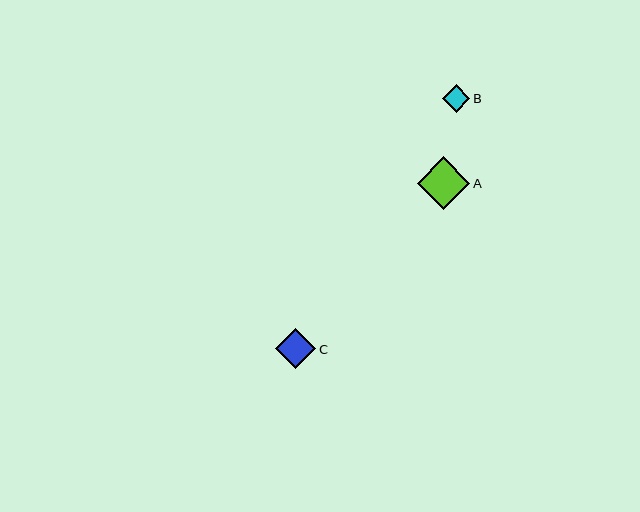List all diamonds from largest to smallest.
From largest to smallest: A, C, B.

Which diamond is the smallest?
Diamond B is the smallest with a size of approximately 27 pixels.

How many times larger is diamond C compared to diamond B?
Diamond C is approximately 1.5 times the size of diamond B.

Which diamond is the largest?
Diamond A is the largest with a size of approximately 53 pixels.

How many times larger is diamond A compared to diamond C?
Diamond A is approximately 1.3 times the size of diamond C.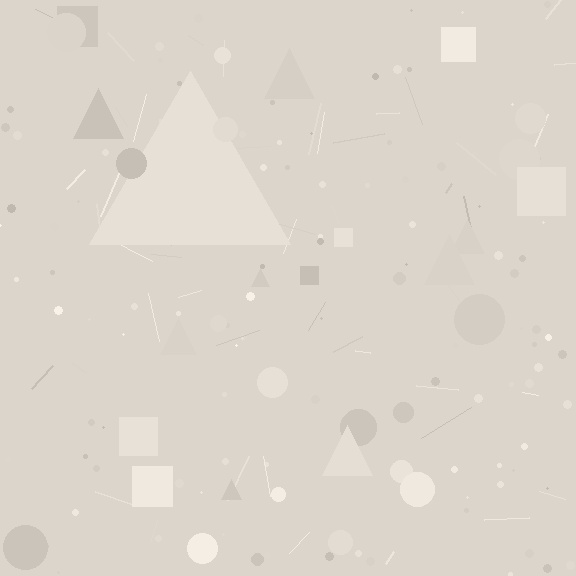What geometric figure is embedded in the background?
A triangle is embedded in the background.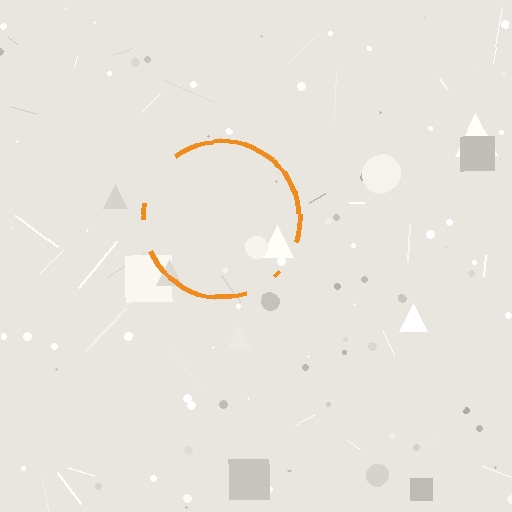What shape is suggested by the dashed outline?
The dashed outline suggests a circle.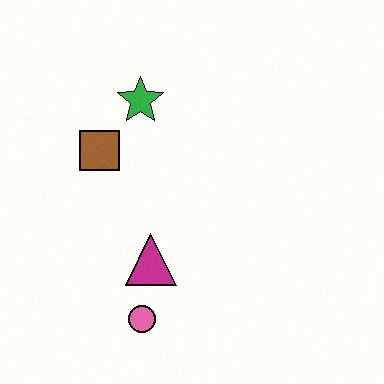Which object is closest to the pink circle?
The magenta triangle is closest to the pink circle.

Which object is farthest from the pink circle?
The green star is farthest from the pink circle.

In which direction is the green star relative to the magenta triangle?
The green star is above the magenta triangle.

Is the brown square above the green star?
No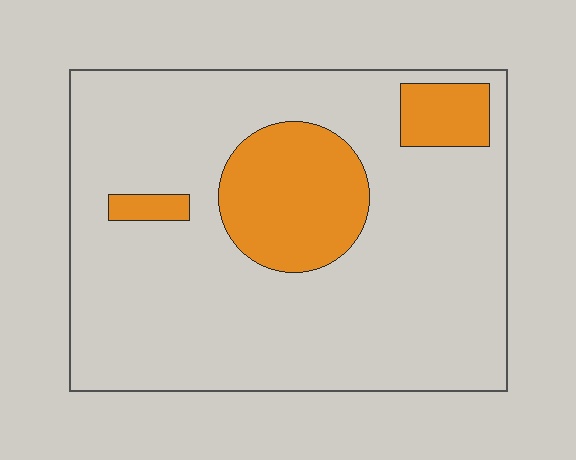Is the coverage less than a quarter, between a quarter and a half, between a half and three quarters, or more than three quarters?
Less than a quarter.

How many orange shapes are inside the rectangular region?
3.